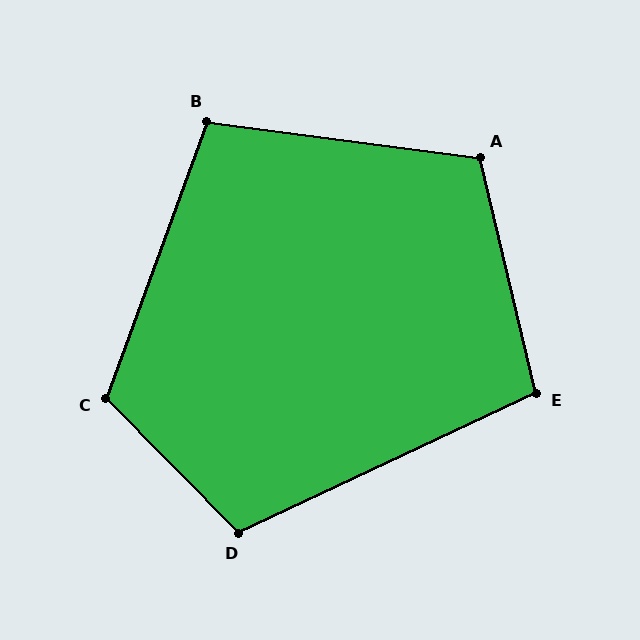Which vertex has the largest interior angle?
C, at approximately 115 degrees.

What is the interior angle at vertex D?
Approximately 109 degrees (obtuse).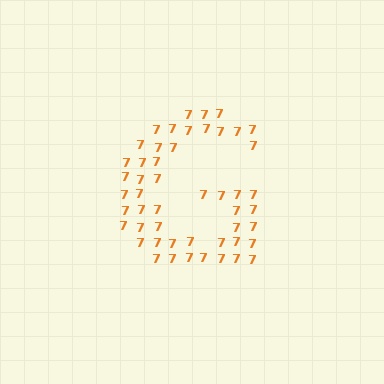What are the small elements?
The small elements are digit 7's.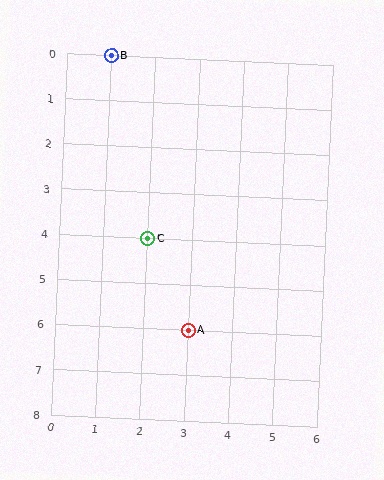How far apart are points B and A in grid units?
Points B and A are 2 columns and 6 rows apart (about 6.3 grid units diagonally).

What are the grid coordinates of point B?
Point B is at grid coordinates (1, 0).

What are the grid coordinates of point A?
Point A is at grid coordinates (3, 6).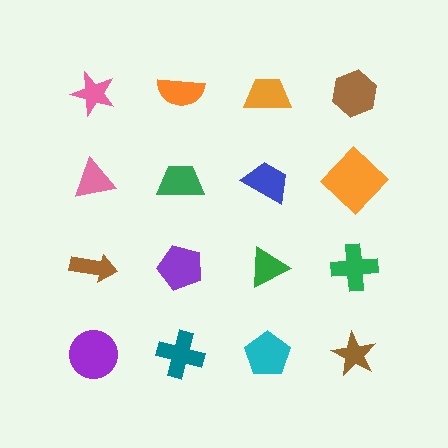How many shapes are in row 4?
4 shapes.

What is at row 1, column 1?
A pink star.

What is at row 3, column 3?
A green triangle.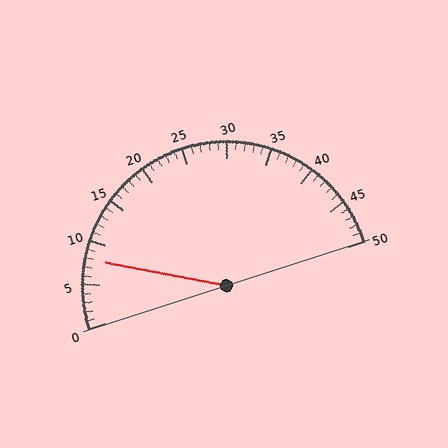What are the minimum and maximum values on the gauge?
The gauge ranges from 0 to 50.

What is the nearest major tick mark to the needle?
The nearest major tick mark is 10.